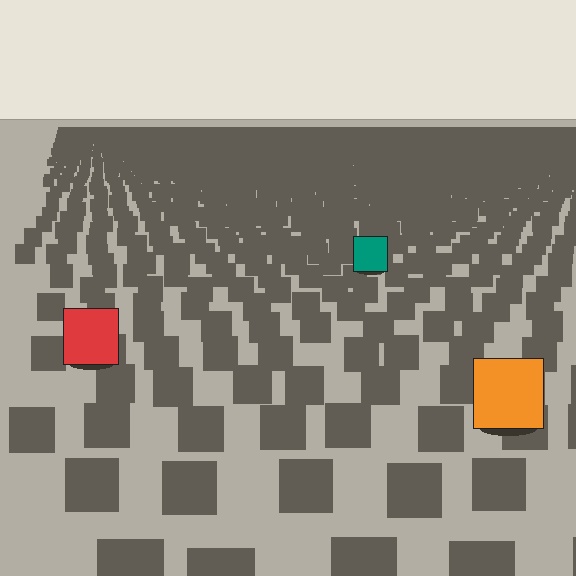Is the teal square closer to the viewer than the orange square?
No. The orange square is closer — you can tell from the texture gradient: the ground texture is coarser near it.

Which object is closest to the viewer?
The orange square is closest. The texture marks near it are larger and more spread out.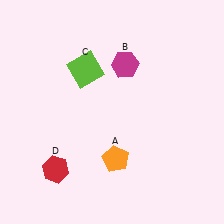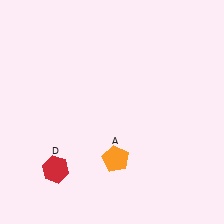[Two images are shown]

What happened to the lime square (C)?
The lime square (C) was removed in Image 2. It was in the top-left area of Image 1.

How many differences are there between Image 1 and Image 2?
There are 2 differences between the two images.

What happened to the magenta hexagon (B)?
The magenta hexagon (B) was removed in Image 2. It was in the top-right area of Image 1.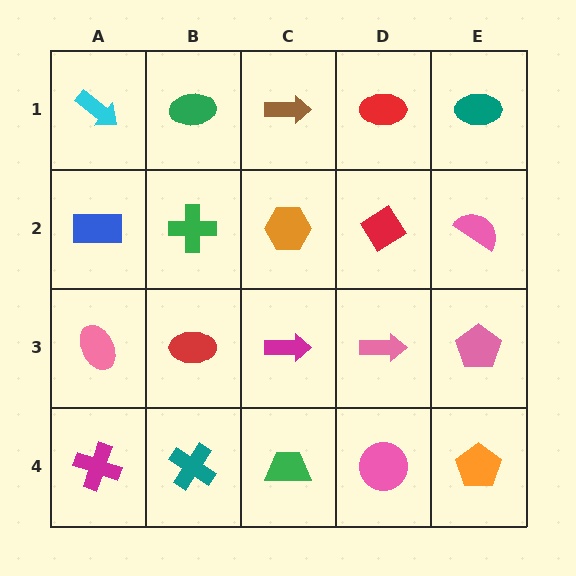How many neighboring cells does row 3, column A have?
3.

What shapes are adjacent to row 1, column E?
A pink semicircle (row 2, column E), a red ellipse (row 1, column D).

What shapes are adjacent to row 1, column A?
A blue rectangle (row 2, column A), a green ellipse (row 1, column B).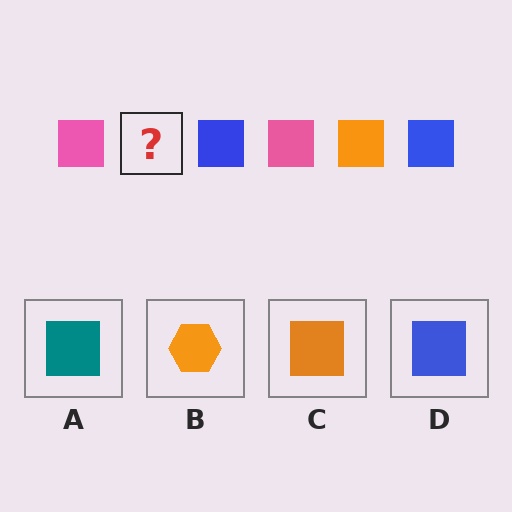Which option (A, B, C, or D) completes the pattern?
C.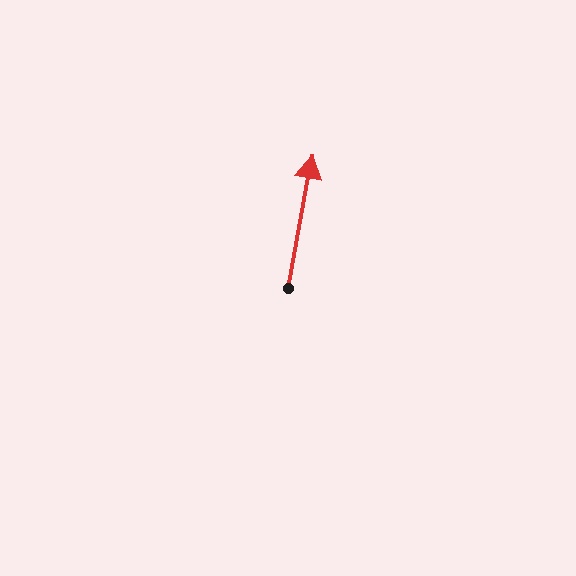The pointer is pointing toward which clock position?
Roughly 12 o'clock.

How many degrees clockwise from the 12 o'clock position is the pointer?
Approximately 10 degrees.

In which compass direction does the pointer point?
North.